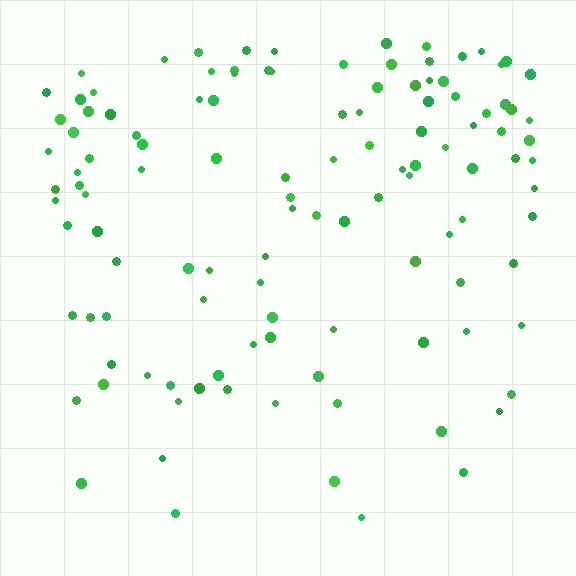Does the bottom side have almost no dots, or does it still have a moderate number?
Still a moderate number, just noticeably fewer than the top.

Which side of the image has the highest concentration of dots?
The top.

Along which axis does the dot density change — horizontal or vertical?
Vertical.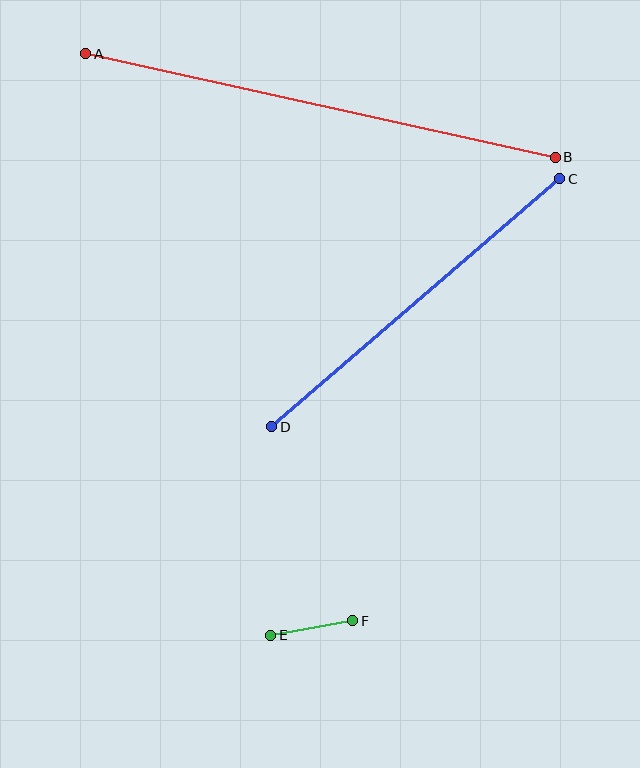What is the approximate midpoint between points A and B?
The midpoint is at approximately (320, 106) pixels.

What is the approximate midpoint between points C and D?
The midpoint is at approximately (416, 303) pixels.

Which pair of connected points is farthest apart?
Points A and B are farthest apart.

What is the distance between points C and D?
The distance is approximately 380 pixels.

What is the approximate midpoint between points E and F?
The midpoint is at approximately (312, 628) pixels.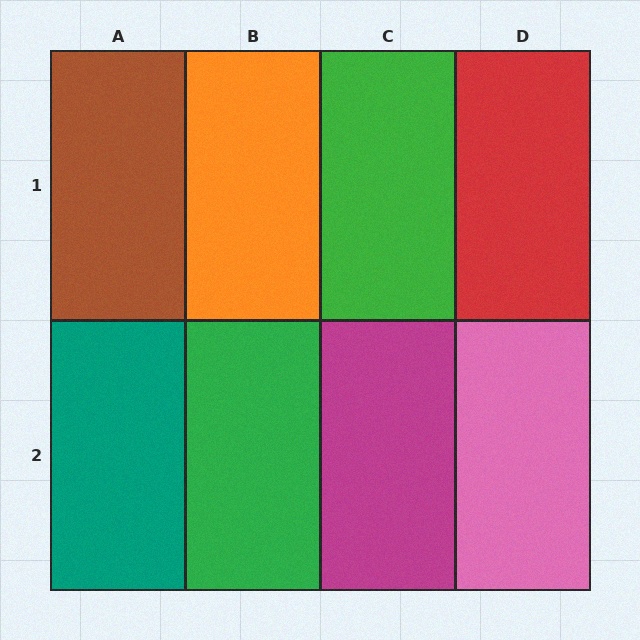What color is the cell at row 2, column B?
Green.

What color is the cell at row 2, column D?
Pink.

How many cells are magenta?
1 cell is magenta.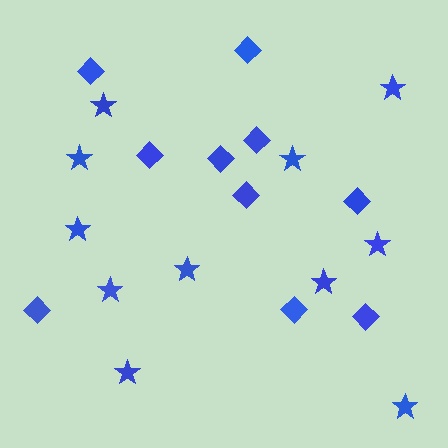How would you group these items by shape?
There are 2 groups: one group of stars (11) and one group of diamonds (10).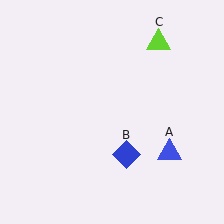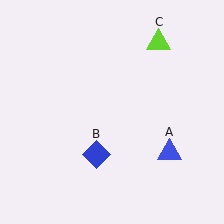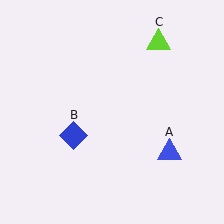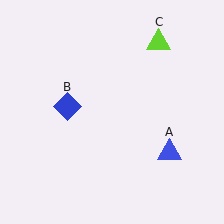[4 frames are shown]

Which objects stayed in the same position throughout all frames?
Blue triangle (object A) and lime triangle (object C) remained stationary.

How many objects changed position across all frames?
1 object changed position: blue diamond (object B).